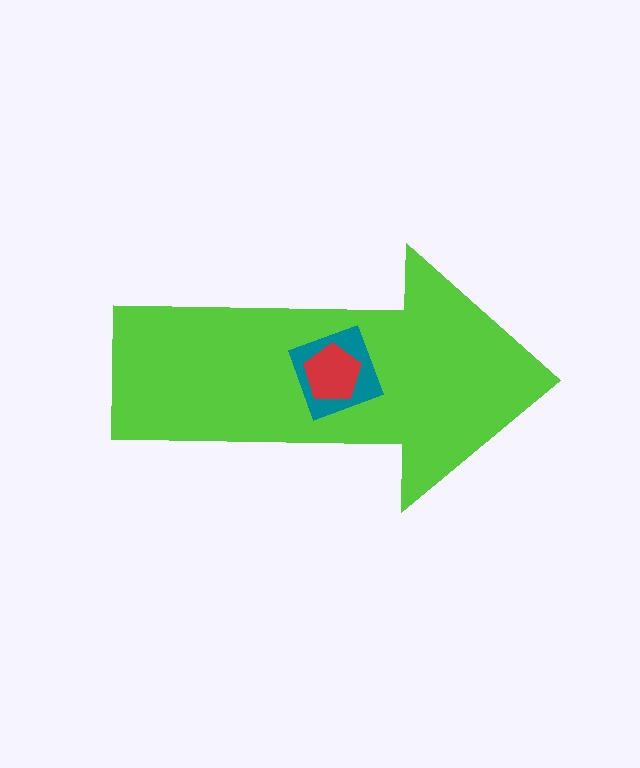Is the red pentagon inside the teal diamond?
Yes.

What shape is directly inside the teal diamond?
The red pentagon.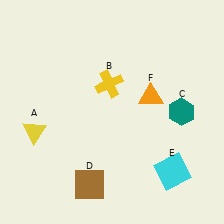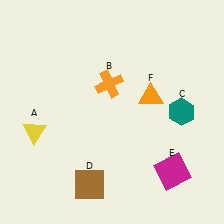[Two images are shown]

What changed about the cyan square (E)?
In Image 1, E is cyan. In Image 2, it changed to magenta.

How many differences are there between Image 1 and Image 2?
There are 2 differences between the two images.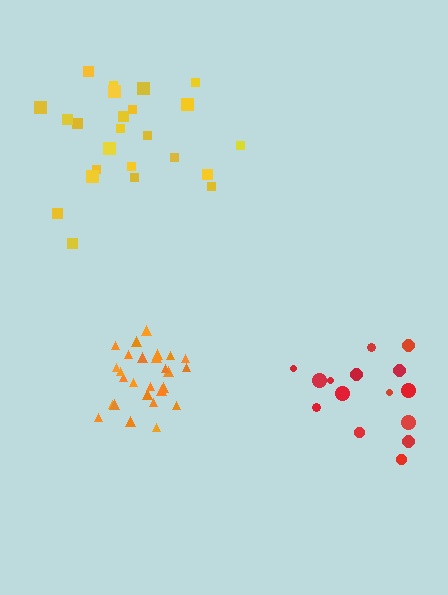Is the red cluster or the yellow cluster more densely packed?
Yellow.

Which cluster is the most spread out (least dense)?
Red.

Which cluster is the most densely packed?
Orange.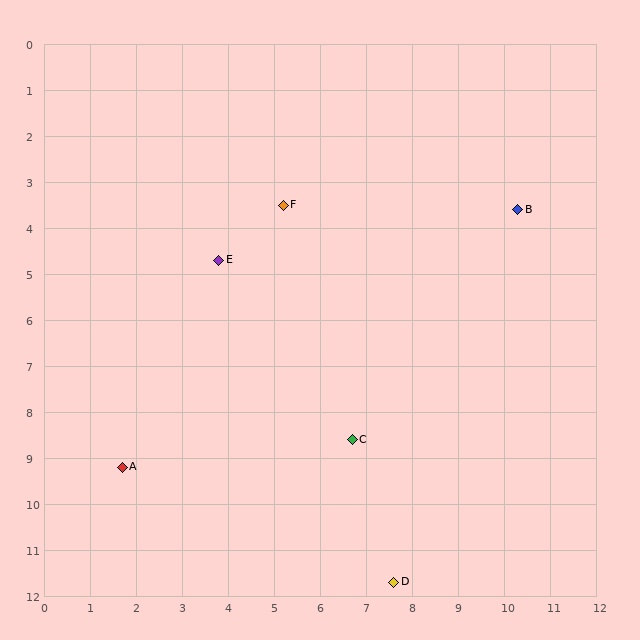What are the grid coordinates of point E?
Point E is at approximately (3.8, 4.7).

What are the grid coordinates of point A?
Point A is at approximately (1.7, 9.2).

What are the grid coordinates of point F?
Point F is at approximately (5.2, 3.5).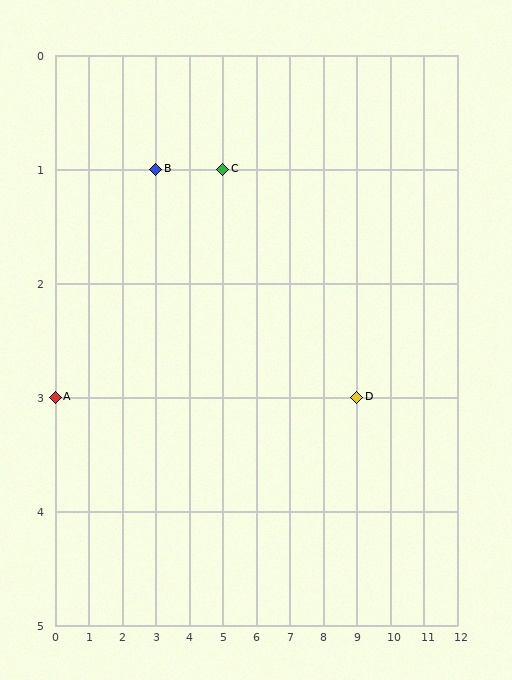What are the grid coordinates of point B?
Point B is at grid coordinates (3, 1).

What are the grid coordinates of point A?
Point A is at grid coordinates (0, 3).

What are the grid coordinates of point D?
Point D is at grid coordinates (9, 3).